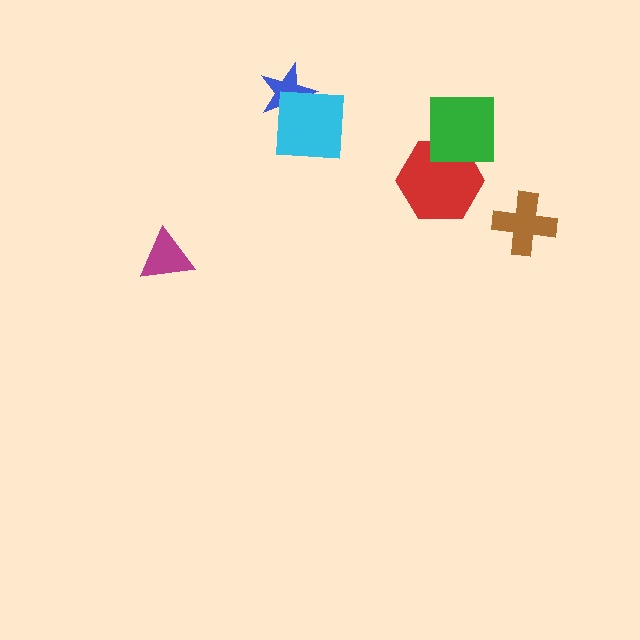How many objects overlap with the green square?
1 object overlaps with the green square.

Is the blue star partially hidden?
Yes, it is partially covered by another shape.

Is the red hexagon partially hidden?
Yes, it is partially covered by another shape.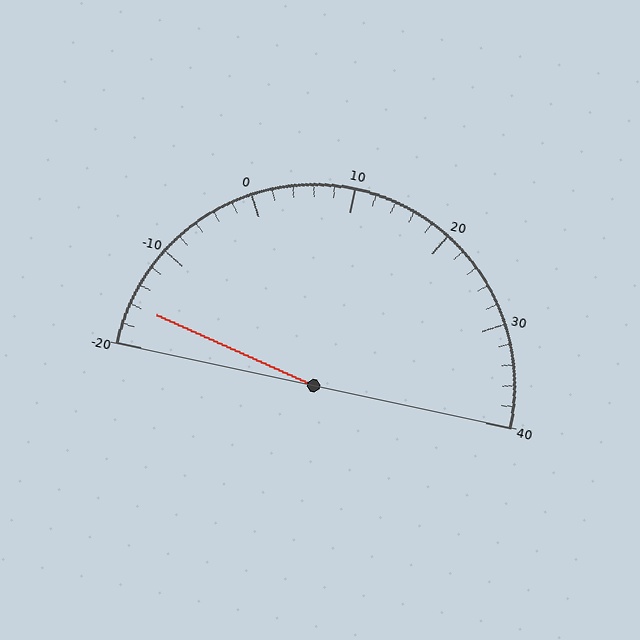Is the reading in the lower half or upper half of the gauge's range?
The reading is in the lower half of the range (-20 to 40).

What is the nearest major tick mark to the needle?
The nearest major tick mark is -20.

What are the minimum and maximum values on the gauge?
The gauge ranges from -20 to 40.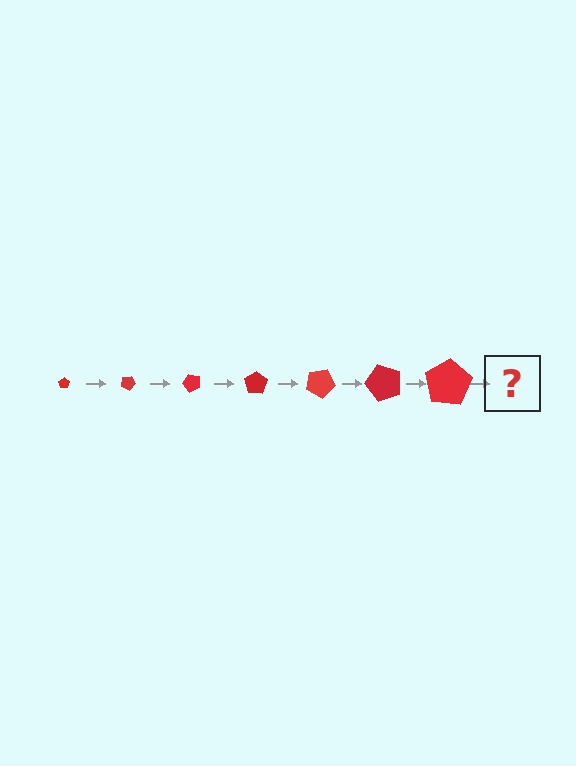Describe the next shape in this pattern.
It should be a pentagon, larger than the previous one and rotated 175 degrees from the start.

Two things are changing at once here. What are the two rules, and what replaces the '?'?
The two rules are that the pentagon grows larger each step and it rotates 25 degrees each step. The '?' should be a pentagon, larger than the previous one and rotated 175 degrees from the start.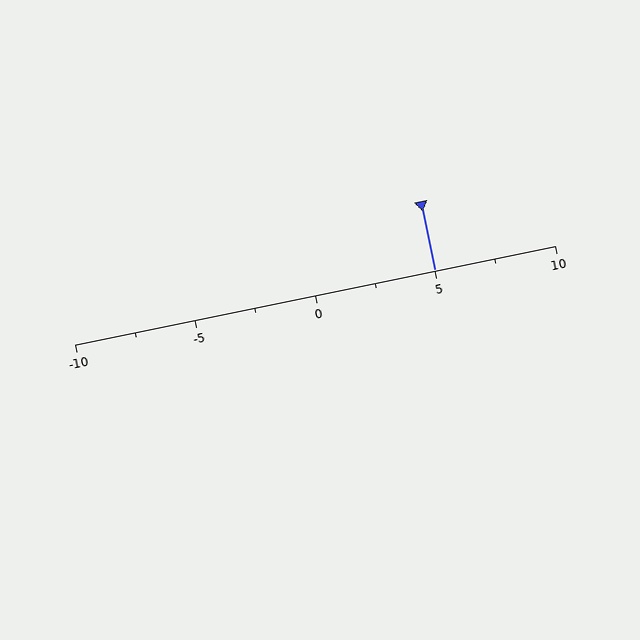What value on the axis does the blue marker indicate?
The marker indicates approximately 5.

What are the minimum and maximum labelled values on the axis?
The axis runs from -10 to 10.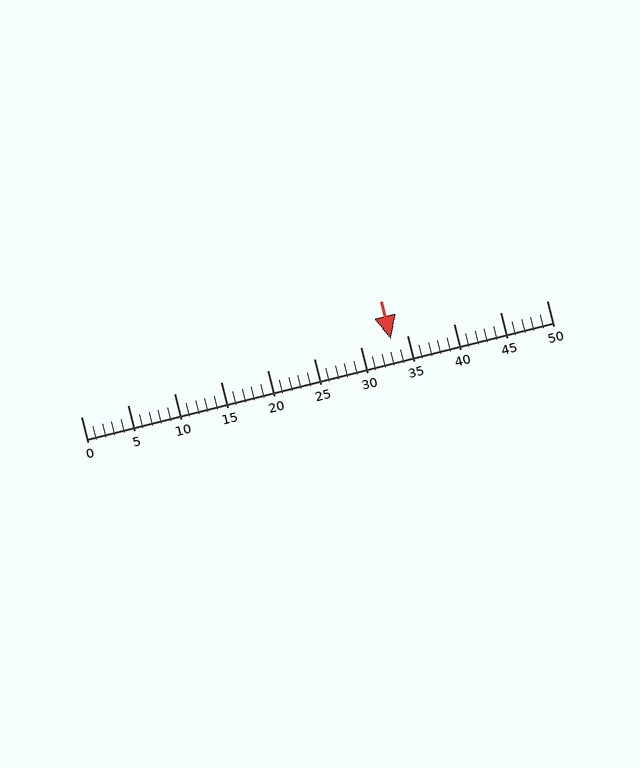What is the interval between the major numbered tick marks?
The major tick marks are spaced 5 units apart.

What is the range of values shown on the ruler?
The ruler shows values from 0 to 50.